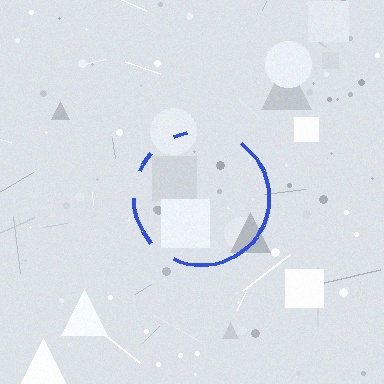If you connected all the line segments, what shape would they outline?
They would outline a circle.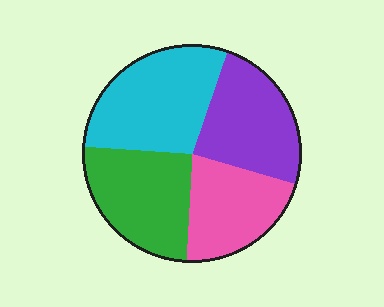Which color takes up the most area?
Cyan, at roughly 30%.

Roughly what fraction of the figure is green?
Green covers around 25% of the figure.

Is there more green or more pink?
Green.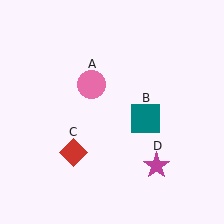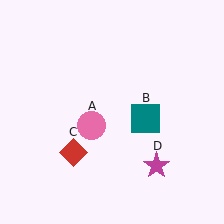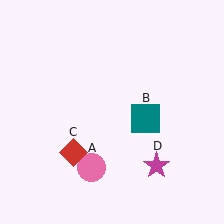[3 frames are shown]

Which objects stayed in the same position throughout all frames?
Teal square (object B) and red diamond (object C) and magenta star (object D) remained stationary.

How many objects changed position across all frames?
1 object changed position: pink circle (object A).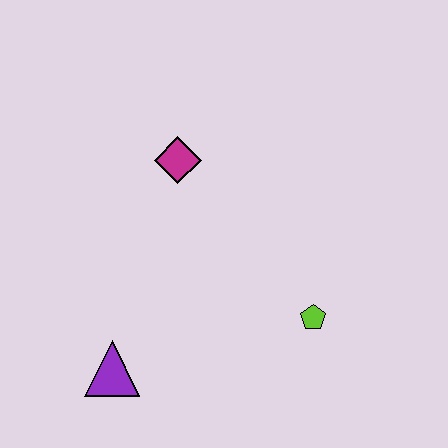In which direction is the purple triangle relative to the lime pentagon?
The purple triangle is to the left of the lime pentagon.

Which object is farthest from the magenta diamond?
The purple triangle is farthest from the magenta diamond.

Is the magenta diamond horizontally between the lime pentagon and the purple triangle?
Yes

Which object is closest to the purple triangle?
The lime pentagon is closest to the purple triangle.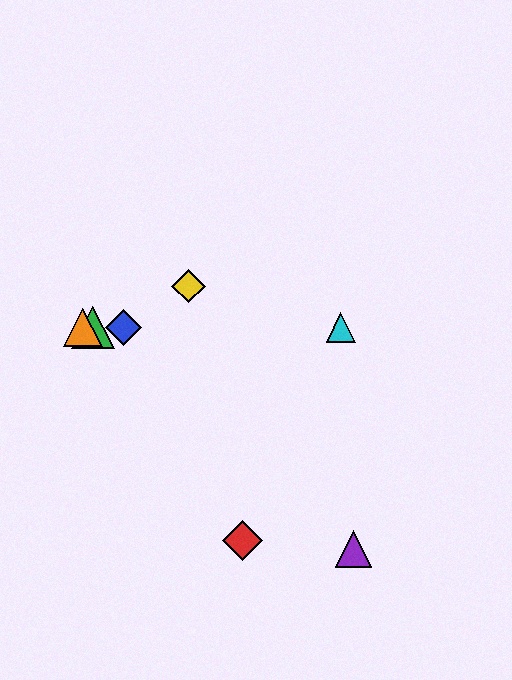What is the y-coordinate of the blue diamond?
The blue diamond is at y≈327.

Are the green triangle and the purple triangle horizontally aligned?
No, the green triangle is at y≈327 and the purple triangle is at y≈549.